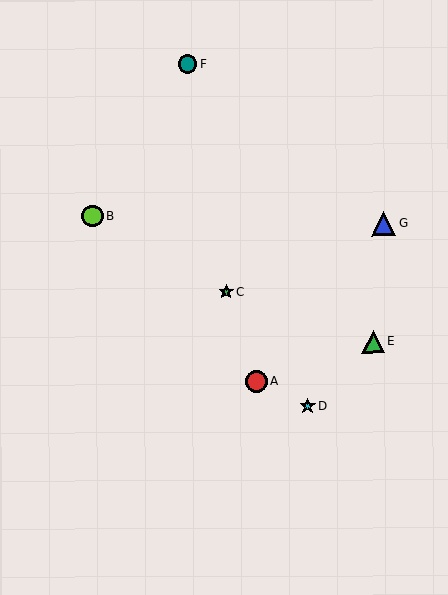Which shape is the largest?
The blue triangle (labeled G) is the largest.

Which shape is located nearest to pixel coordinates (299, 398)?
The cyan star (labeled D) at (308, 406) is nearest to that location.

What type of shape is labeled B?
Shape B is a lime circle.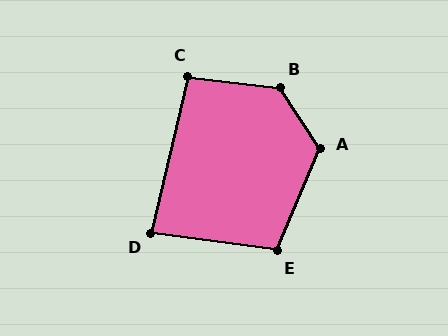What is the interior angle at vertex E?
Approximately 105 degrees (obtuse).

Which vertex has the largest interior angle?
B, at approximately 130 degrees.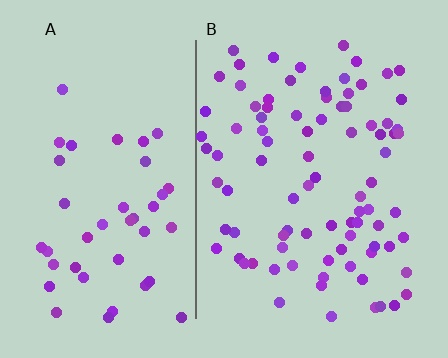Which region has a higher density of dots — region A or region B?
B (the right).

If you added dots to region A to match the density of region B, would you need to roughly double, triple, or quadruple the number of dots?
Approximately double.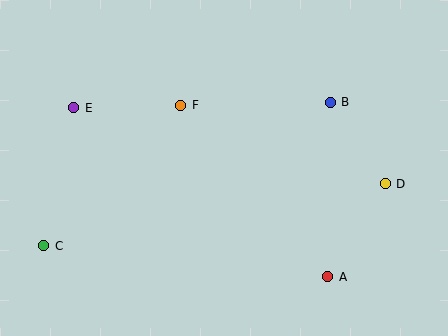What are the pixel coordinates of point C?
Point C is at (44, 246).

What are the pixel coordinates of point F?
Point F is at (181, 105).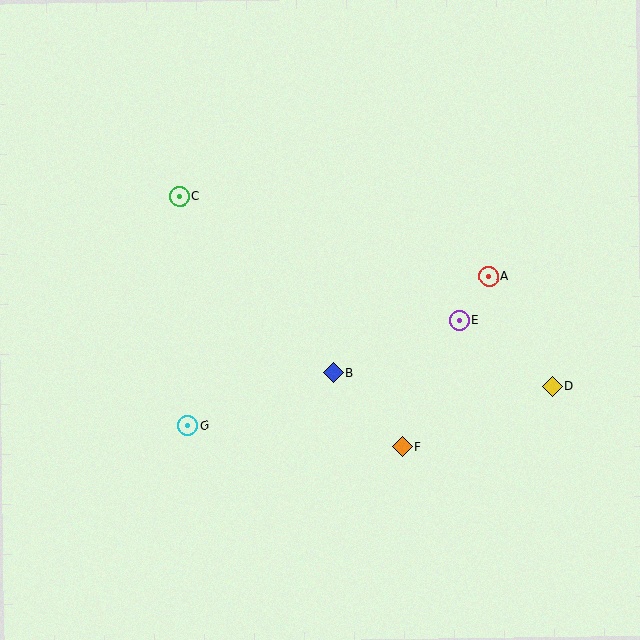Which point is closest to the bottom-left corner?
Point G is closest to the bottom-left corner.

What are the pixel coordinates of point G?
Point G is at (188, 425).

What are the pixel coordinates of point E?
Point E is at (459, 320).